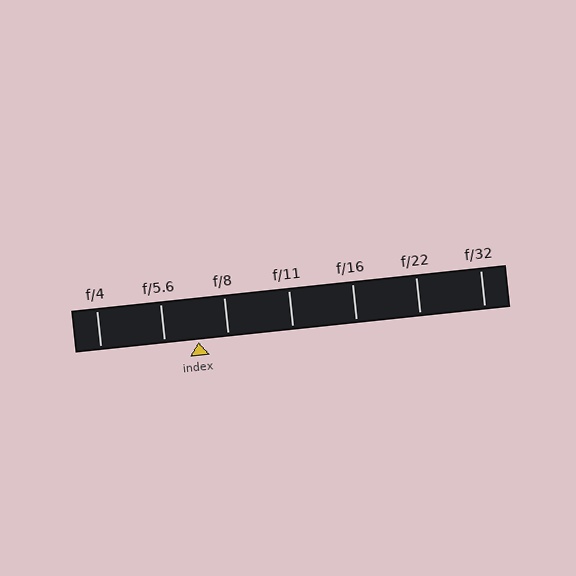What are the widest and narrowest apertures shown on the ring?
The widest aperture shown is f/4 and the narrowest is f/32.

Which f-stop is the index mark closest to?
The index mark is closest to f/8.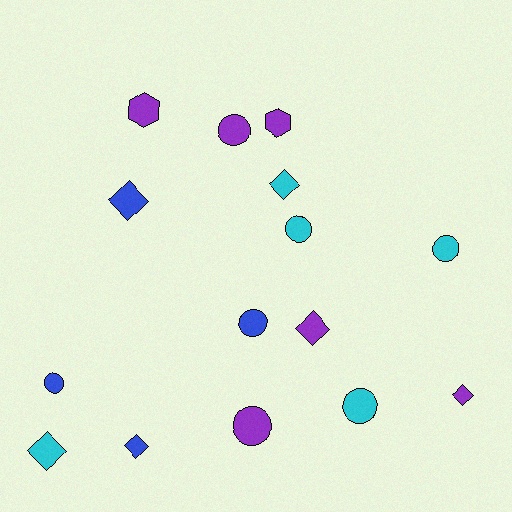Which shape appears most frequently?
Circle, with 7 objects.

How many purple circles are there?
There are 2 purple circles.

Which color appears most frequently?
Purple, with 6 objects.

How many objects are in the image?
There are 15 objects.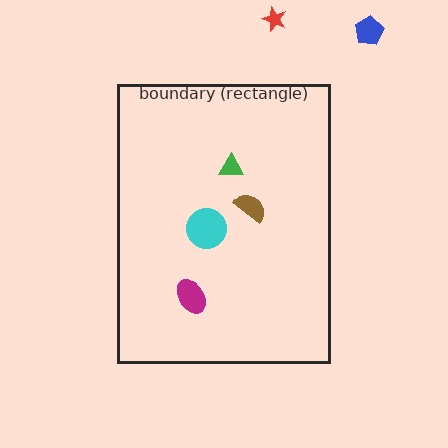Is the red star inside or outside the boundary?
Outside.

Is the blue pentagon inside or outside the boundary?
Outside.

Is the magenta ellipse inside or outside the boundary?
Inside.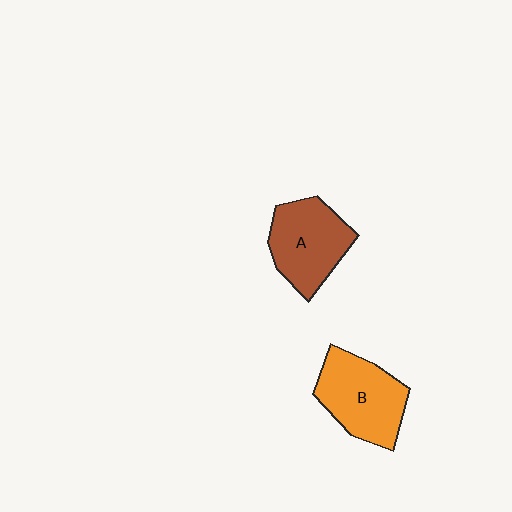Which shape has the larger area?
Shape B (orange).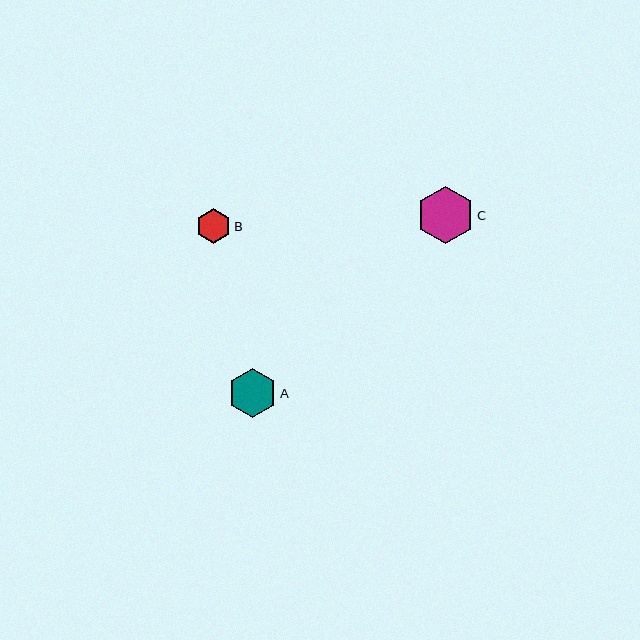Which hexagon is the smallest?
Hexagon B is the smallest with a size of approximately 35 pixels.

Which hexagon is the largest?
Hexagon C is the largest with a size of approximately 57 pixels.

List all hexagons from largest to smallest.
From largest to smallest: C, A, B.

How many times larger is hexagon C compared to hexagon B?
Hexagon C is approximately 1.6 times the size of hexagon B.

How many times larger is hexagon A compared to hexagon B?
Hexagon A is approximately 1.4 times the size of hexagon B.